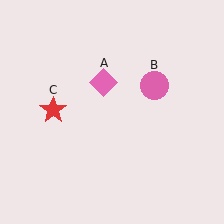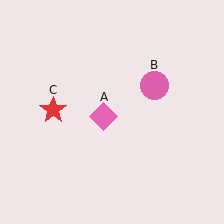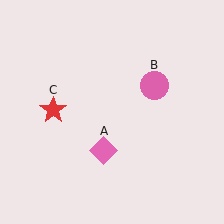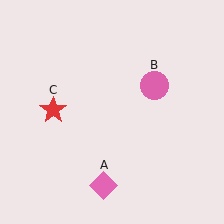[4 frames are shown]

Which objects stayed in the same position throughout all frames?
Pink circle (object B) and red star (object C) remained stationary.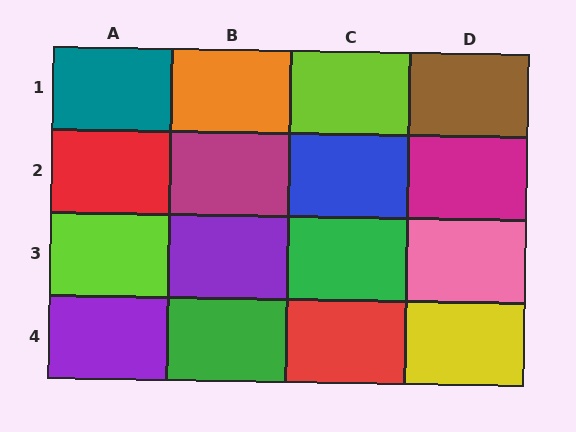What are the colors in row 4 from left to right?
Purple, green, red, yellow.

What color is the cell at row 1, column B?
Orange.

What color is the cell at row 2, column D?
Magenta.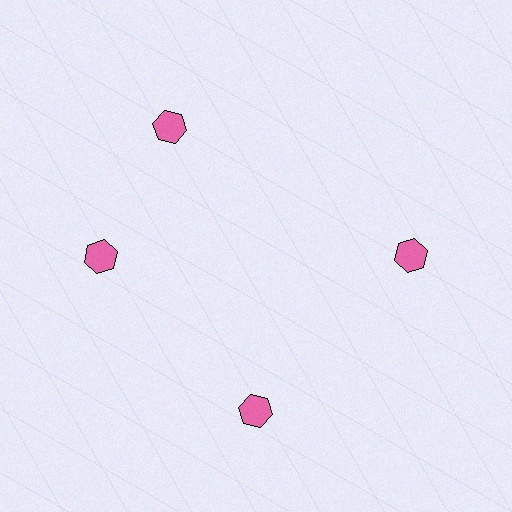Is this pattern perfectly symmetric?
No. The 4 pink hexagons are arranged in a ring, but one element near the 12 o'clock position is rotated out of alignment along the ring, breaking the 4-fold rotational symmetry.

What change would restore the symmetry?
The symmetry would be restored by rotating it back into even spacing with its neighbors so that all 4 hexagons sit at equal angles and equal distance from the center.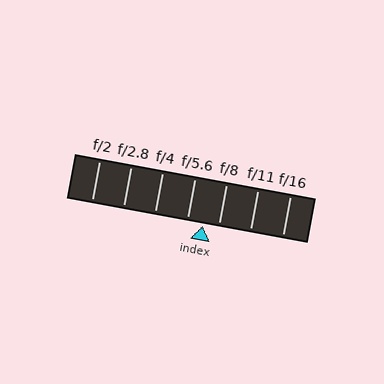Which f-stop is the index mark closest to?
The index mark is closest to f/8.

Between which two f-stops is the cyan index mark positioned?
The index mark is between f/5.6 and f/8.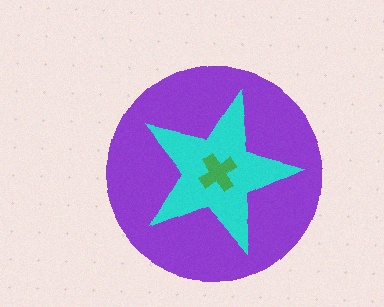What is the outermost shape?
The purple circle.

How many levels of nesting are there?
3.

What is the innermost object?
The green cross.